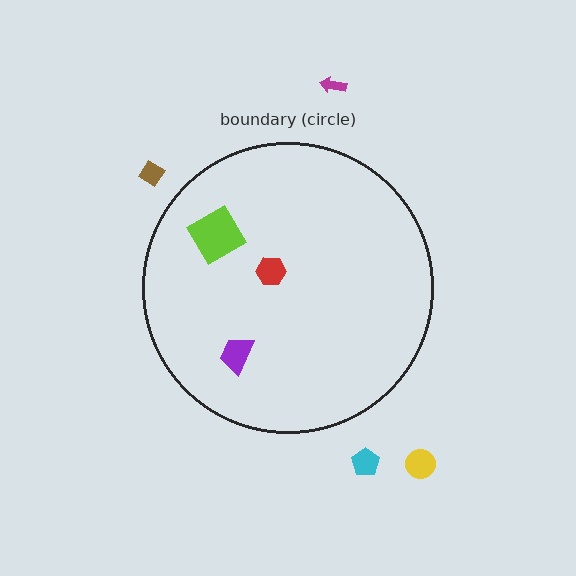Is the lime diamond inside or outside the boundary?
Inside.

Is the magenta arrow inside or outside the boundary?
Outside.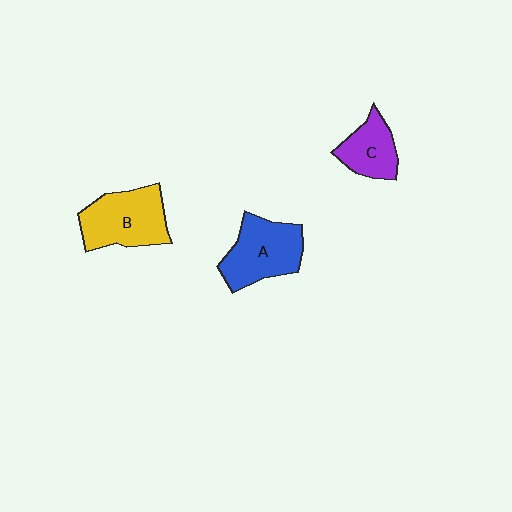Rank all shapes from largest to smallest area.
From largest to smallest: B (yellow), A (blue), C (purple).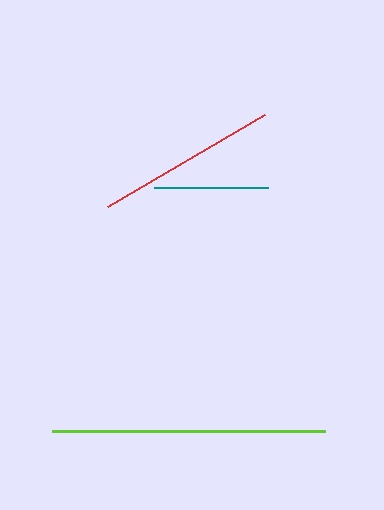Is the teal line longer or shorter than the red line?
The red line is longer than the teal line.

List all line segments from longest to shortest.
From longest to shortest: lime, red, teal.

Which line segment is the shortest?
The teal line is the shortest at approximately 114 pixels.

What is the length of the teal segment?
The teal segment is approximately 114 pixels long.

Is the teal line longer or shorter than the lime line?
The lime line is longer than the teal line.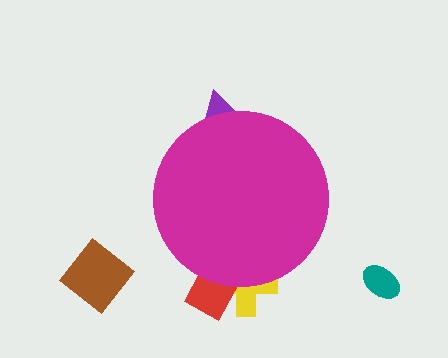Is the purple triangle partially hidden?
Yes, the purple triangle is partially hidden behind the magenta circle.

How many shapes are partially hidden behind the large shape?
3 shapes are partially hidden.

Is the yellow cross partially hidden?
Yes, the yellow cross is partially hidden behind the magenta circle.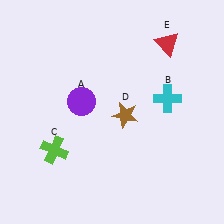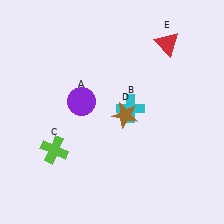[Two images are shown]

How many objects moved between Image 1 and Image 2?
1 object moved between the two images.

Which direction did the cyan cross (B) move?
The cyan cross (B) moved left.